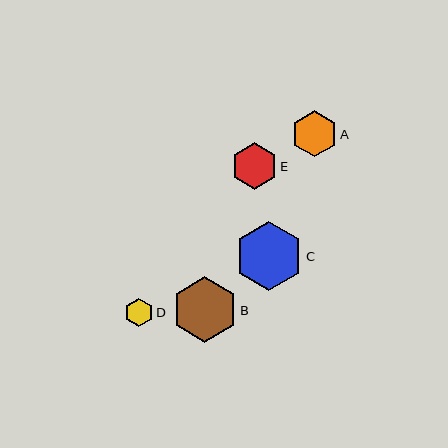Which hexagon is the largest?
Hexagon C is the largest with a size of approximately 68 pixels.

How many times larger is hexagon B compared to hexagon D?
Hexagon B is approximately 2.3 times the size of hexagon D.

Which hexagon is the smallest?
Hexagon D is the smallest with a size of approximately 29 pixels.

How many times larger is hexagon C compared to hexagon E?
Hexagon C is approximately 1.5 times the size of hexagon E.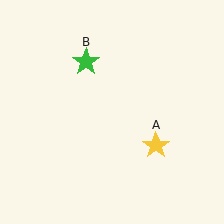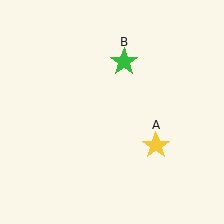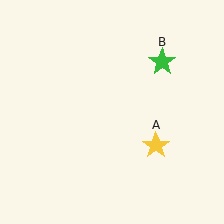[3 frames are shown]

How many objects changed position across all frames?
1 object changed position: green star (object B).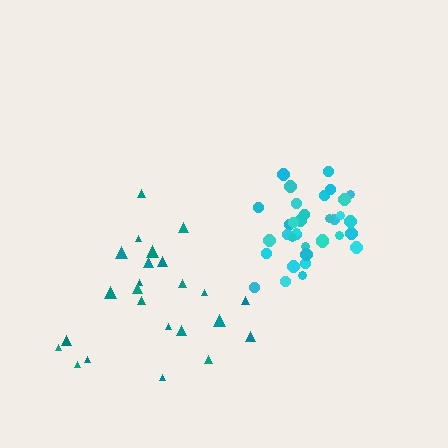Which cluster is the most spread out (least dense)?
Teal.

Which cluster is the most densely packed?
Cyan.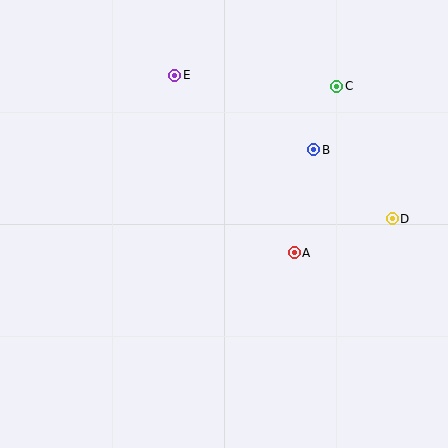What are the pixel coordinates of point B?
Point B is at (314, 150).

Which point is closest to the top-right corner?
Point C is closest to the top-right corner.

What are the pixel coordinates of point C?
Point C is at (337, 86).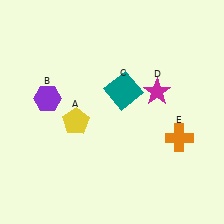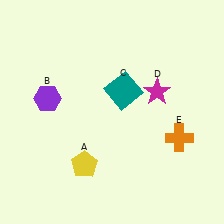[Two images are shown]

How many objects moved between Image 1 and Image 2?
1 object moved between the two images.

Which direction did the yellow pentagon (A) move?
The yellow pentagon (A) moved down.